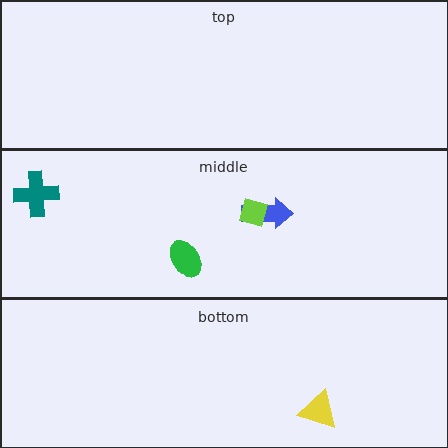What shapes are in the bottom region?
The yellow triangle.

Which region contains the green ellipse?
The middle region.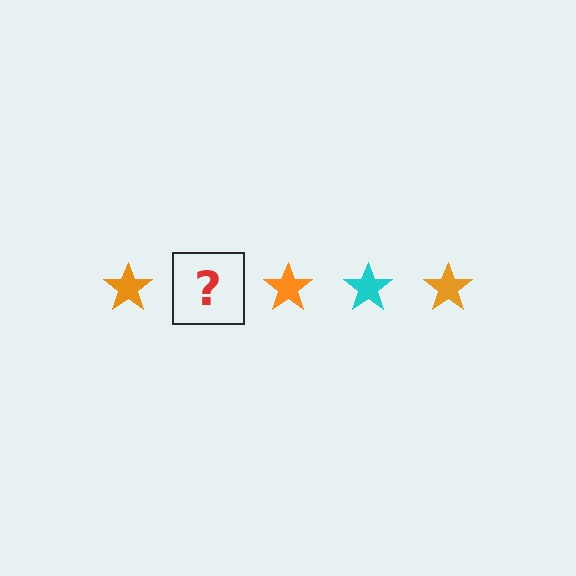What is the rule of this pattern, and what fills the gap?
The rule is that the pattern cycles through orange, cyan stars. The gap should be filled with a cyan star.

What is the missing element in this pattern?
The missing element is a cyan star.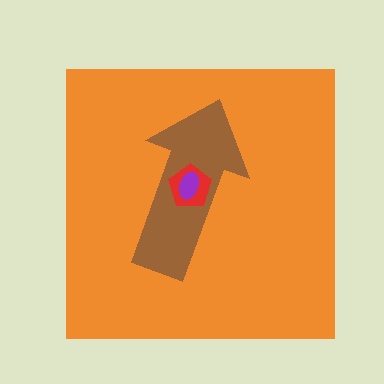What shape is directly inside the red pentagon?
The purple ellipse.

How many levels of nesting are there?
4.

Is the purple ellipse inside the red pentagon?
Yes.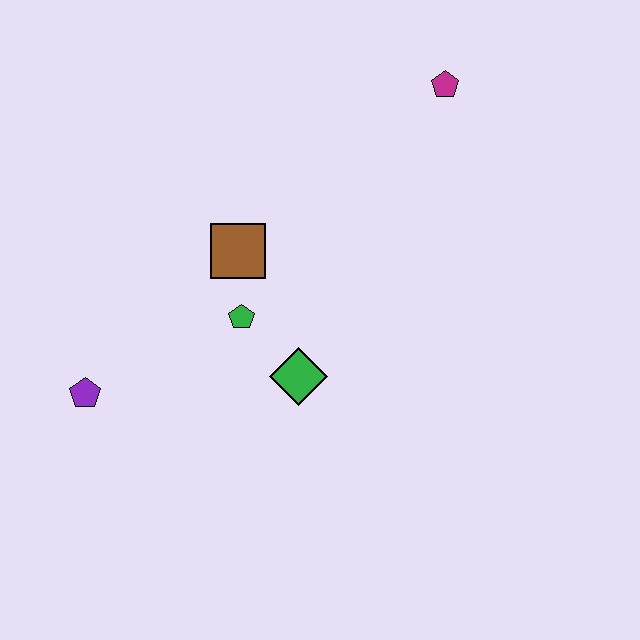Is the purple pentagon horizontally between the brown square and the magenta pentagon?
No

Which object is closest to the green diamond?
The green pentagon is closest to the green diamond.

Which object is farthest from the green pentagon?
The magenta pentagon is farthest from the green pentagon.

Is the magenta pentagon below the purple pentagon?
No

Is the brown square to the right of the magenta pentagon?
No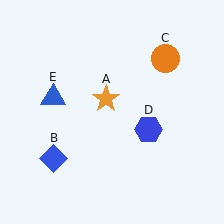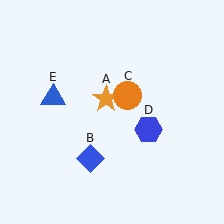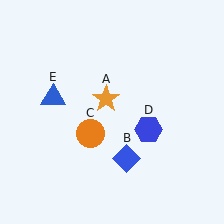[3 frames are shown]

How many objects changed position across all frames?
2 objects changed position: blue diamond (object B), orange circle (object C).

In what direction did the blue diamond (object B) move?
The blue diamond (object B) moved right.